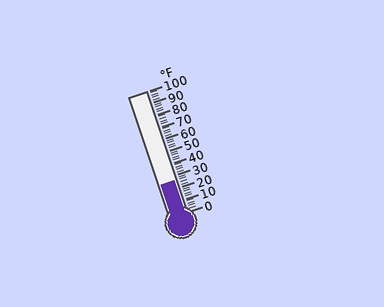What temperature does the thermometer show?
The thermometer shows approximately 26°F.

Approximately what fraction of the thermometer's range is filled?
The thermometer is filled to approximately 25% of its range.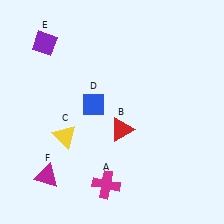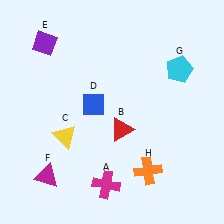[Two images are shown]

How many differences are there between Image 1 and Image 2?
There are 2 differences between the two images.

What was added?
A cyan pentagon (G), an orange cross (H) were added in Image 2.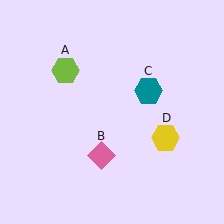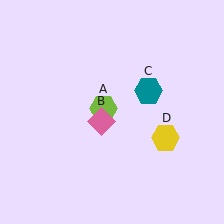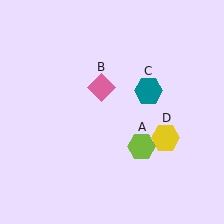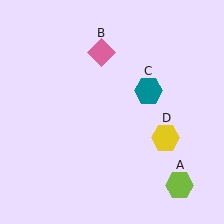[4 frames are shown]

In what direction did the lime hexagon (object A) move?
The lime hexagon (object A) moved down and to the right.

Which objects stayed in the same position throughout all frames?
Teal hexagon (object C) and yellow hexagon (object D) remained stationary.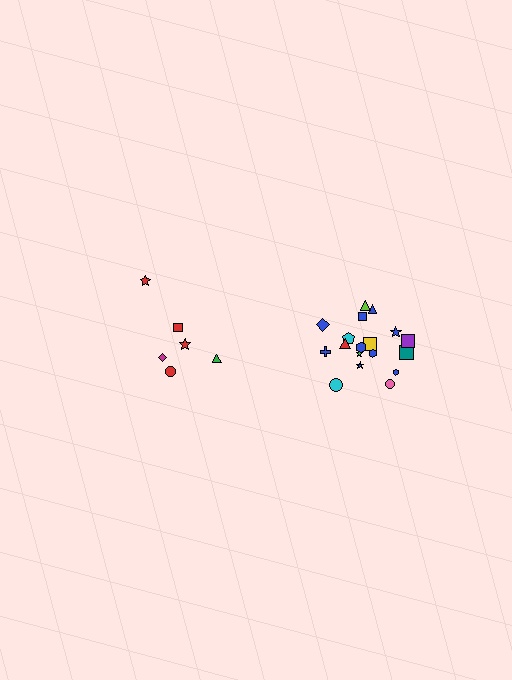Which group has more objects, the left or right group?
The right group.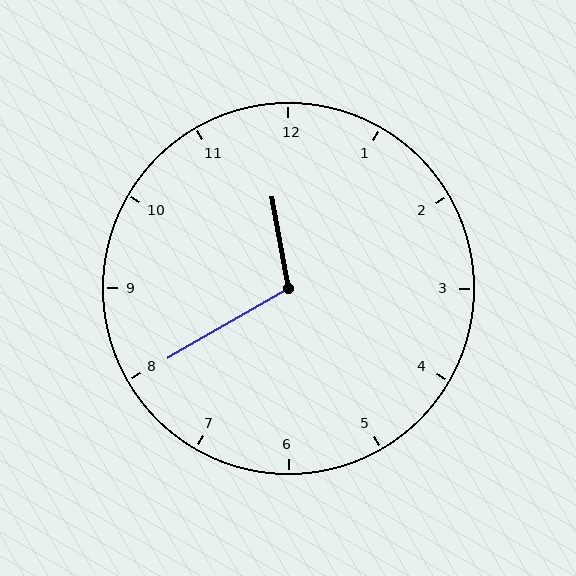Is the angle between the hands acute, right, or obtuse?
It is obtuse.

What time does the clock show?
11:40.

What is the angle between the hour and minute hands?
Approximately 110 degrees.